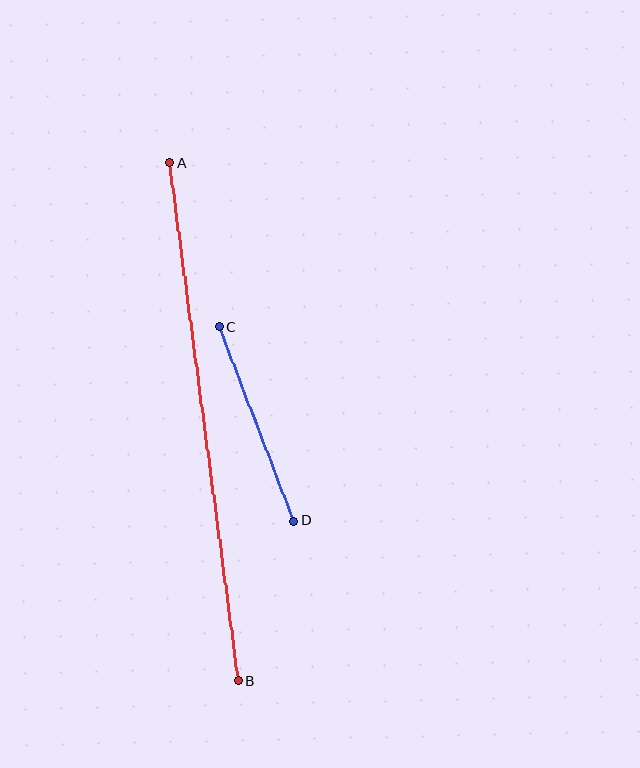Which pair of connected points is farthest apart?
Points A and B are farthest apart.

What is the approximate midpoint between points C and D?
The midpoint is at approximately (256, 424) pixels.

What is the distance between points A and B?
The distance is approximately 522 pixels.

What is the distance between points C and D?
The distance is approximately 208 pixels.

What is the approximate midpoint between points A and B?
The midpoint is at approximately (204, 422) pixels.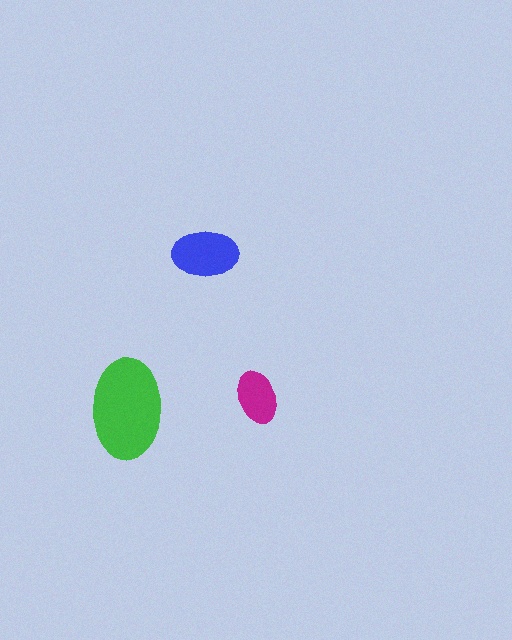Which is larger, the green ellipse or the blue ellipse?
The green one.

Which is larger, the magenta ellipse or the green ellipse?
The green one.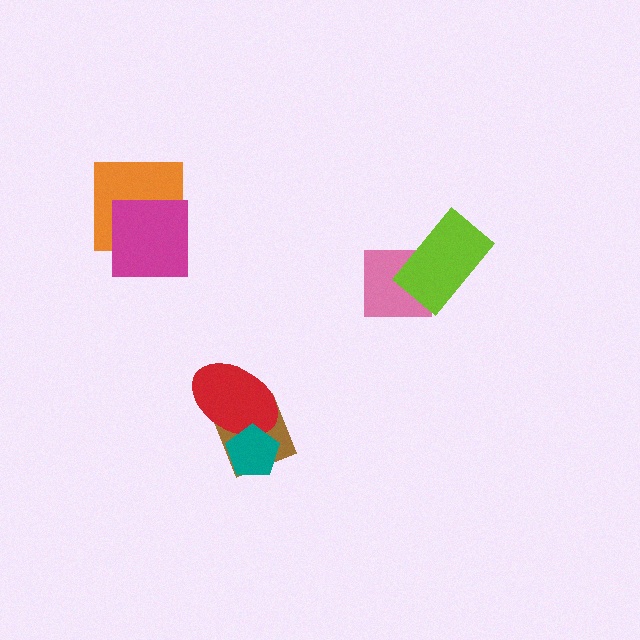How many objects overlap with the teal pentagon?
2 objects overlap with the teal pentagon.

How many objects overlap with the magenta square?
1 object overlaps with the magenta square.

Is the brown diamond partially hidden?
Yes, it is partially covered by another shape.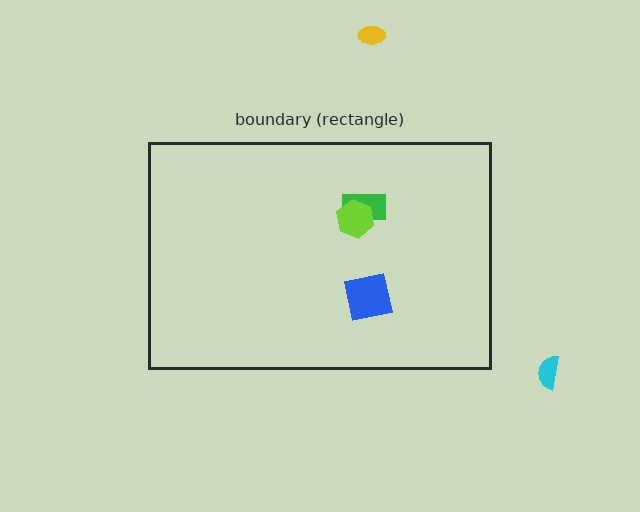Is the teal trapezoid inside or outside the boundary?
Inside.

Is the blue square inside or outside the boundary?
Inside.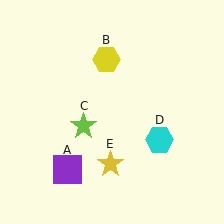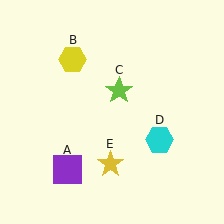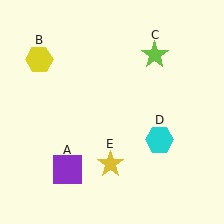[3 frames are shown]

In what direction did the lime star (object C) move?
The lime star (object C) moved up and to the right.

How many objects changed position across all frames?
2 objects changed position: yellow hexagon (object B), lime star (object C).